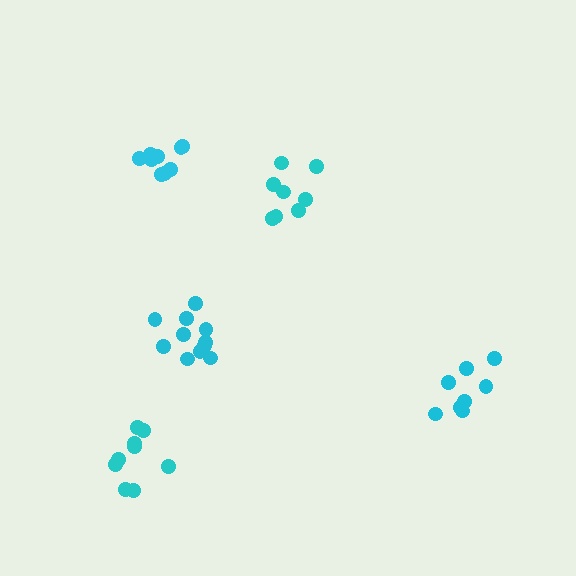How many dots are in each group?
Group 1: 11 dots, Group 2: 8 dots, Group 3: 8 dots, Group 4: 9 dots, Group 5: 10 dots (46 total).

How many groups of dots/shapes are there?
There are 5 groups.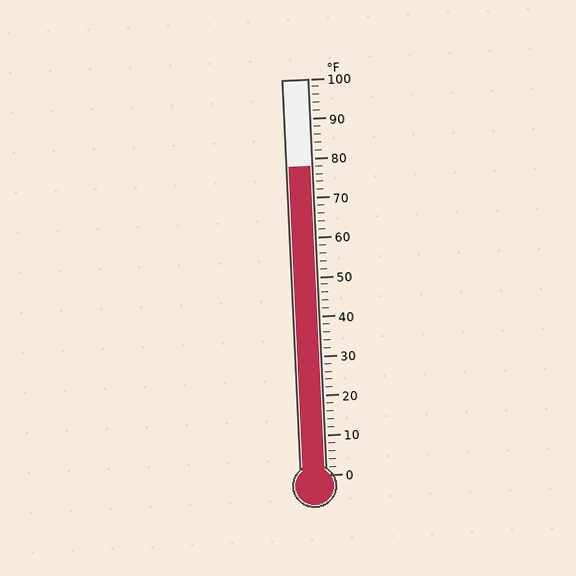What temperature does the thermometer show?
The thermometer shows approximately 78°F.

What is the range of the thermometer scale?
The thermometer scale ranges from 0°F to 100°F.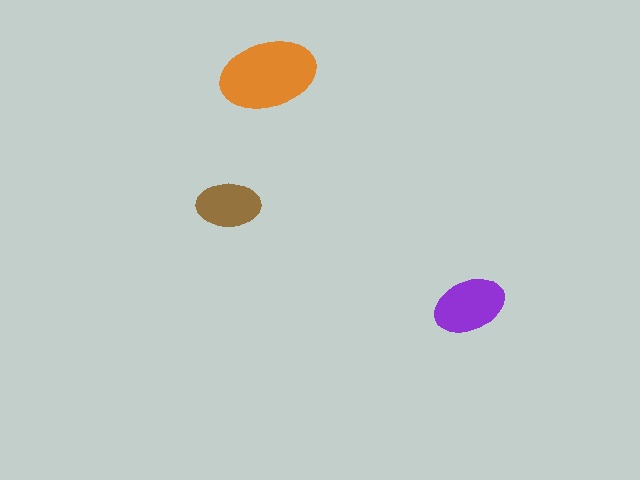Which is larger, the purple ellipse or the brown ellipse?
The purple one.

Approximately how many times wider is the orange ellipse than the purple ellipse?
About 1.5 times wider.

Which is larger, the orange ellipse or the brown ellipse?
The orange one.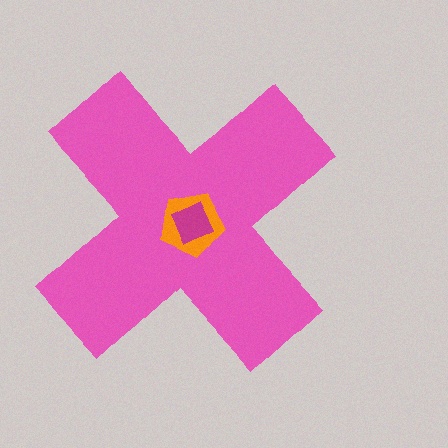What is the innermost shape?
The magenta square.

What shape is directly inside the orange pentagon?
The magenta square.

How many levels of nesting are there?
3.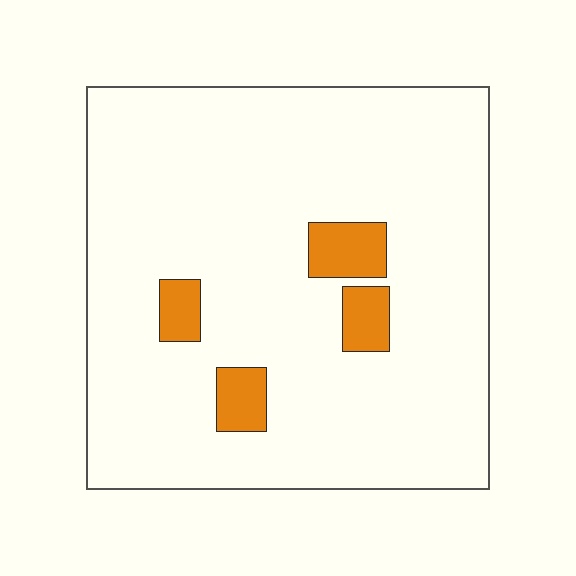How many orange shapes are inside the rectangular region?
4.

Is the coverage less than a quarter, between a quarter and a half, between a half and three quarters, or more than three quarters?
Less than a quarter.